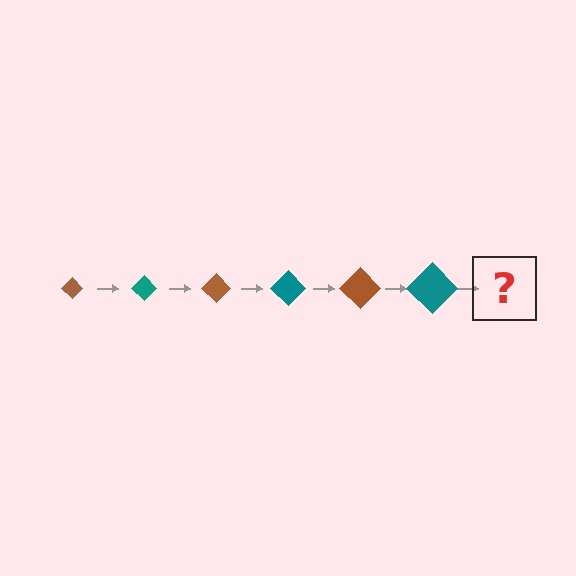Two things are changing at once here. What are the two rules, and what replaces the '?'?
The two rules are that the diamond grows larger each step and the color cycles through brown and teal. The '?' should be a brown diamond, larger than the previous one.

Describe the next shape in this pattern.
It should be a brown diamond, larger than the previous one.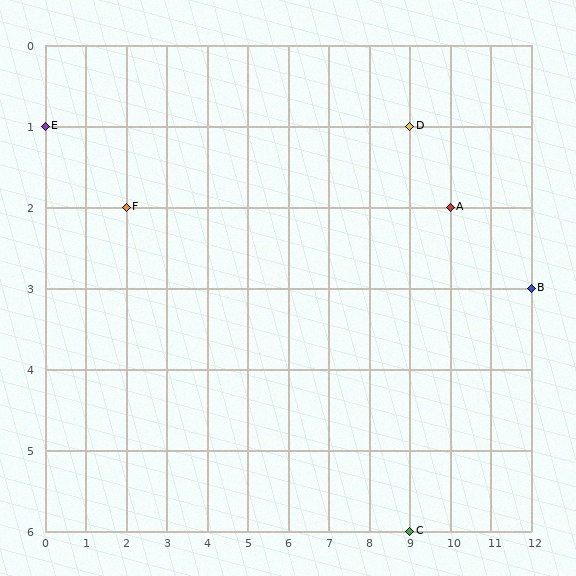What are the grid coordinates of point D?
Point D is at grid coordinates (9, 1).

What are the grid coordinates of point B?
Point B is at grid coordinates (12, 3).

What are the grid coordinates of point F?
Point F is at grid coordinates (2, 2).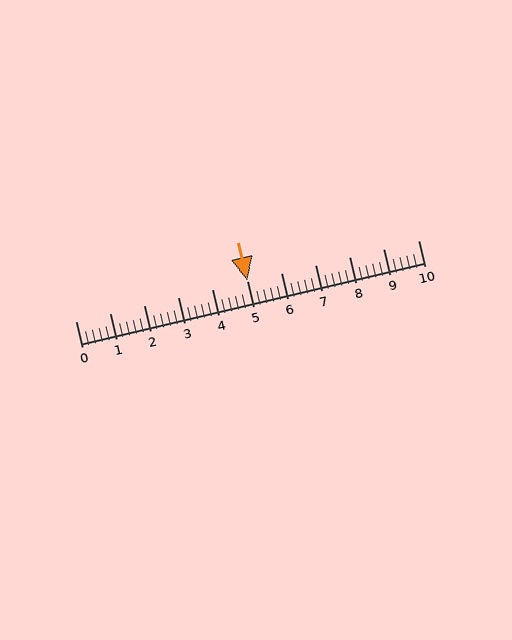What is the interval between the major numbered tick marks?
The major tick marks are spaced 1 units apart.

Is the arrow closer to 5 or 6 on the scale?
The arrow is closer to 5.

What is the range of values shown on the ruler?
The ruler shows values from 0 to 10.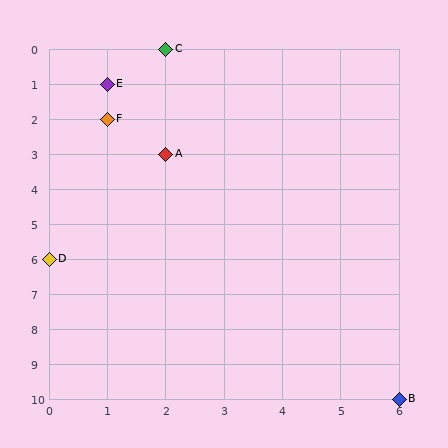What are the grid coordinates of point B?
Point B is at grid coordinates (6, 10).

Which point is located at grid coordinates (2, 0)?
Point C is at (2, 0).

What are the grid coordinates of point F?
Point F is at grid coordinates (1, 2).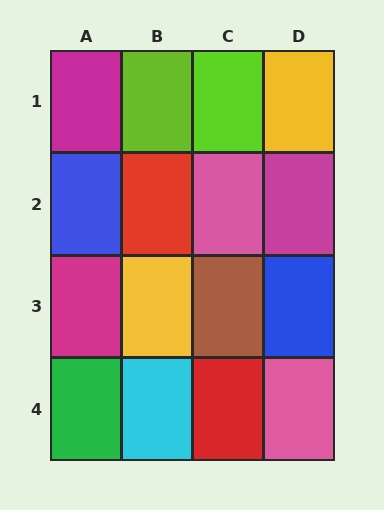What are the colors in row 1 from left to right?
Magenta, lime, lime, yellow.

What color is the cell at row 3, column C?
Brown.